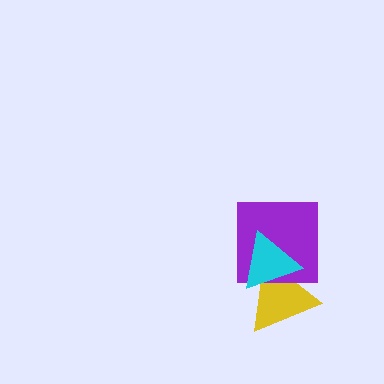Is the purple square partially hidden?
Yes, it is partially covered by another shape.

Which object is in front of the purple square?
The cyan triangle is in front of the purple square.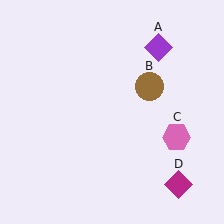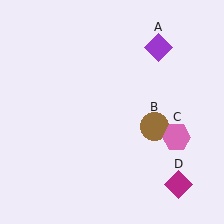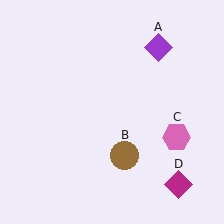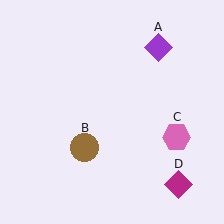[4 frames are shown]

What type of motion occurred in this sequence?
The brown circle (object B) rotated clockwise around the center of the scene.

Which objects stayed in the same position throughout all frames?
Purple diamond (object A) and pink hexagon (object C) and magenta diamond (object D) remained stationary.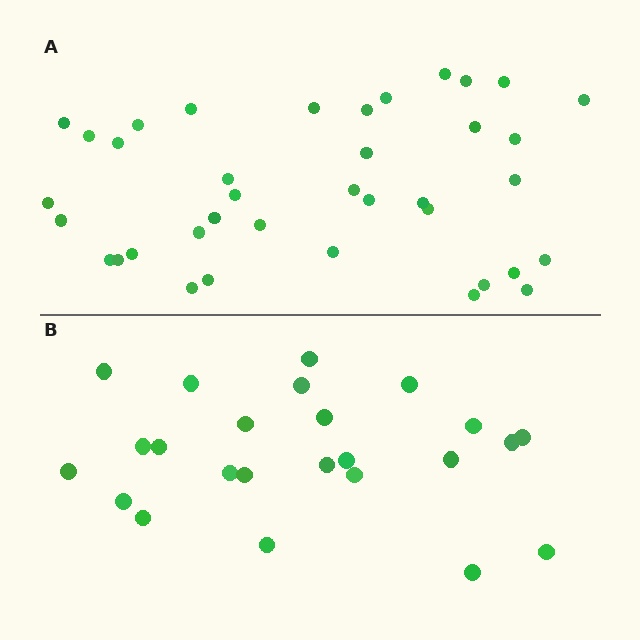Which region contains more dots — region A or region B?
Region A (the top region) has more dots.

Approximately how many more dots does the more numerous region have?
Region A has approximately 15 more dots than region B.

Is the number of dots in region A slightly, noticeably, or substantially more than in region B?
Region A has substantially more. The ratio is roughly 1.6 to 1.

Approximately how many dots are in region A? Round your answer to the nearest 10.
About 40 dots. (The exact count is 38, which rounds to 40.)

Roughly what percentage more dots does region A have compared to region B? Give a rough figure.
About 60% more.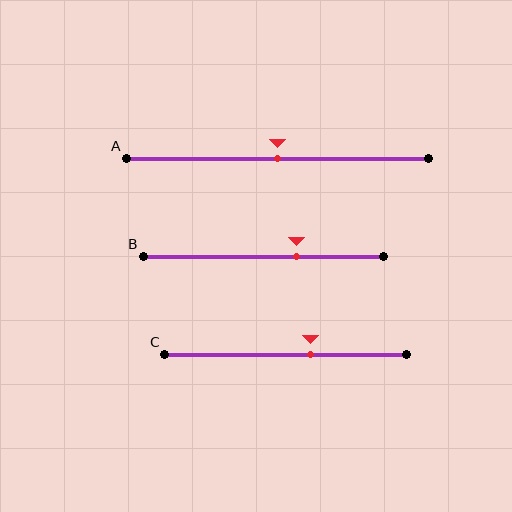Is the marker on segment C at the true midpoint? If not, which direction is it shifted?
No, the marker on segment C is shifted to the right by about 10% of the segment length.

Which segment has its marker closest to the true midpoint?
Segment A has its marker closest to the true midpoint.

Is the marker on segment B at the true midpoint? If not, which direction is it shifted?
No, the marker on segment B is shifted to the right by about 14% of the segment length.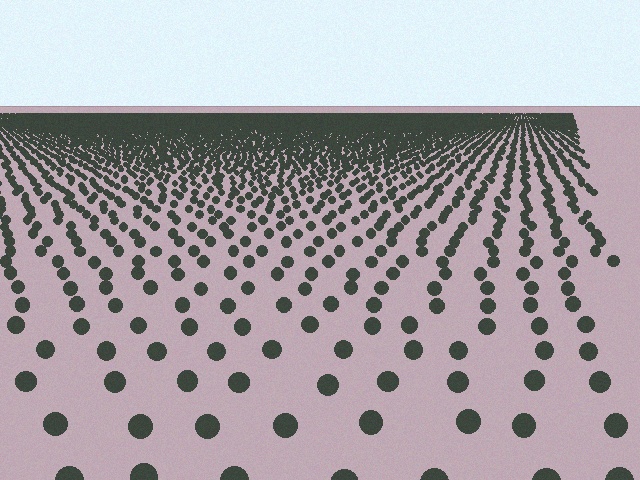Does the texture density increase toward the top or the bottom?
Density increases toward the top.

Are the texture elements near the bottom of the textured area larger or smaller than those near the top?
Larger. Near the bottom, elements are closer to the viewer and appear at a bigger on-screen size.